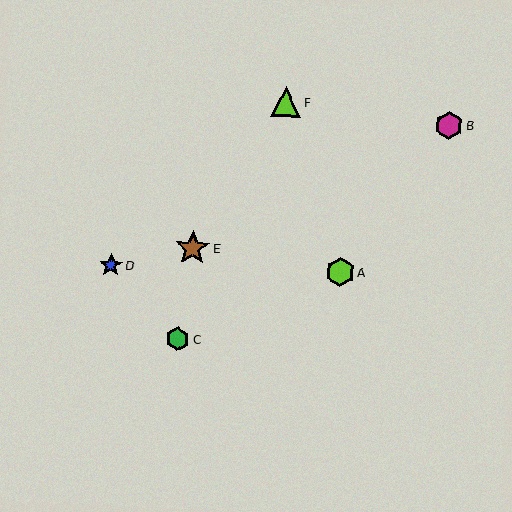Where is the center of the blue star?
The center of the blue star is at (111, 265).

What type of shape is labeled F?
Shape F is a lime triangle.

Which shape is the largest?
The brown star (labeled E) is the largest.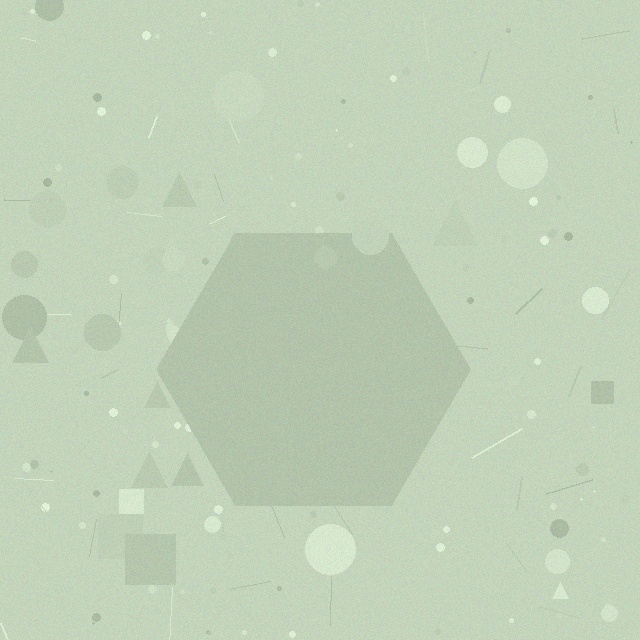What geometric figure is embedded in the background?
A hexagon is embedded in the background.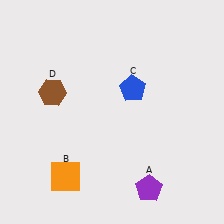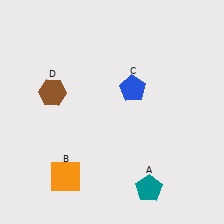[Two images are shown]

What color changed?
The pentagon (A) changed from purple in Image 1 to teal in Image 2.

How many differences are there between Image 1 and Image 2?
There is 1 difference between the two images.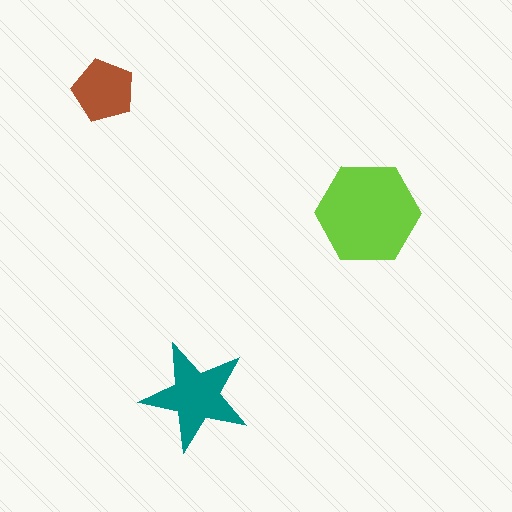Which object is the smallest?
The brown pentagon.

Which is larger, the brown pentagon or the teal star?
The teal star.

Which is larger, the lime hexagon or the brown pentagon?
The lime hexagon.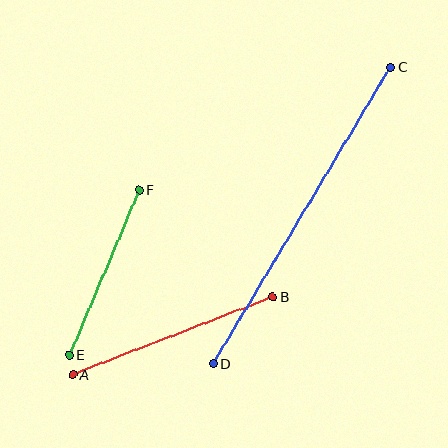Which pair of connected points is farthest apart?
Points C and D are farthest apart.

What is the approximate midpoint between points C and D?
The midpoint is at approximately (302, 215) pixels.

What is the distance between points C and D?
The distance is approximately 346 pixels.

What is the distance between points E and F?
The distance is approximately 179 pixels.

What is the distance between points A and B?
The distance is approximately 215 pixels.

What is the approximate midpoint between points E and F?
The midpoint is at approximately (104, 272) pixels.